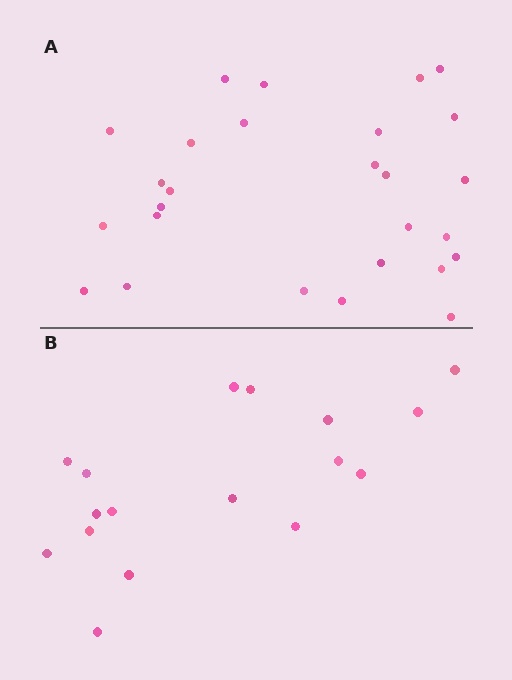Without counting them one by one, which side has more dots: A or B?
Region A (the top region) has more dots.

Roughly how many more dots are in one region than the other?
Region A has roughly 10 or so more dots than region B.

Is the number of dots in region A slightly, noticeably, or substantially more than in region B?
Region A has substantially more. The ratio is roughly 1.6 to 1.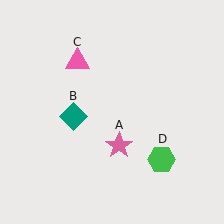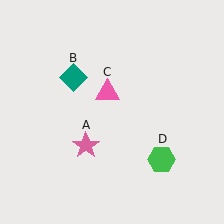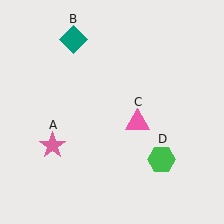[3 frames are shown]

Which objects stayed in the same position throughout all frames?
Green hexagon (object D) remained stationary.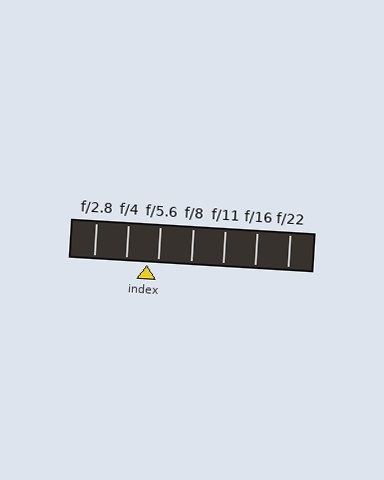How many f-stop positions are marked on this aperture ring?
There are 7 f-stop positions marked.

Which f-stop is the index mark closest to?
The index mark is closest to f/5.6.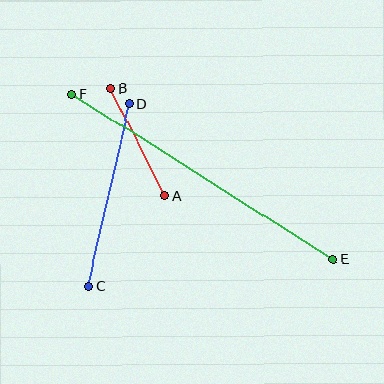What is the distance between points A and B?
The distance is approximately 120 pixels.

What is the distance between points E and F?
The distance is approximately 309 pixels.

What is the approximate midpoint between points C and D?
The midpoint is at approximately (109, 195) pixels.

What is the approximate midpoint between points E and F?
The midpoint is at approximately (203, 177) pixels.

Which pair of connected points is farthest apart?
Points E and F are farthest apart.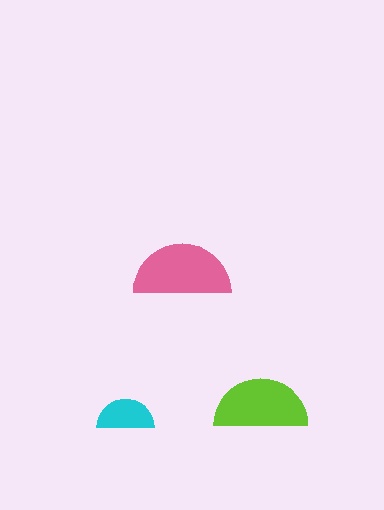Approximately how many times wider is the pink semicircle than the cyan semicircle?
About 1.5 times wider.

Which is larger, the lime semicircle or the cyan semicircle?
The lime one.